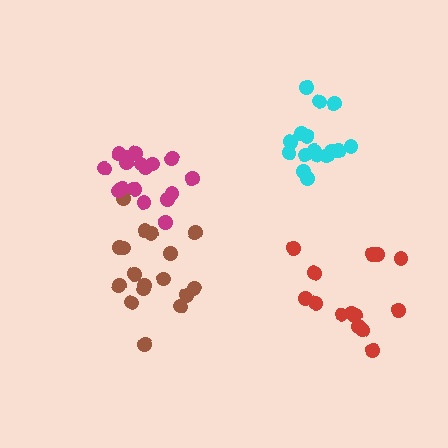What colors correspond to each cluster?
The clusters are colored: cyan, brown, red, magenta.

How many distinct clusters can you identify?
There are 4 distinct clusters.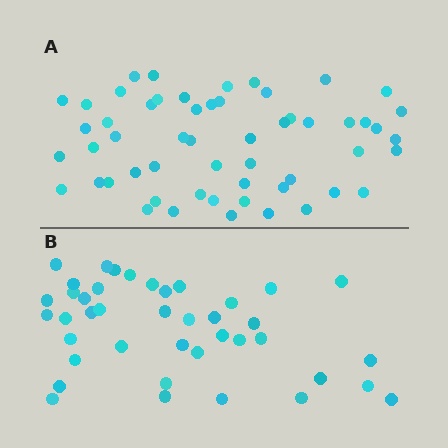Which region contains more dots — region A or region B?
Region A (the top region) has more dots.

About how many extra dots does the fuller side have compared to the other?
Region A has approximately 15 more dots than region B.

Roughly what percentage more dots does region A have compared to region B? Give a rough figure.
About 35% more.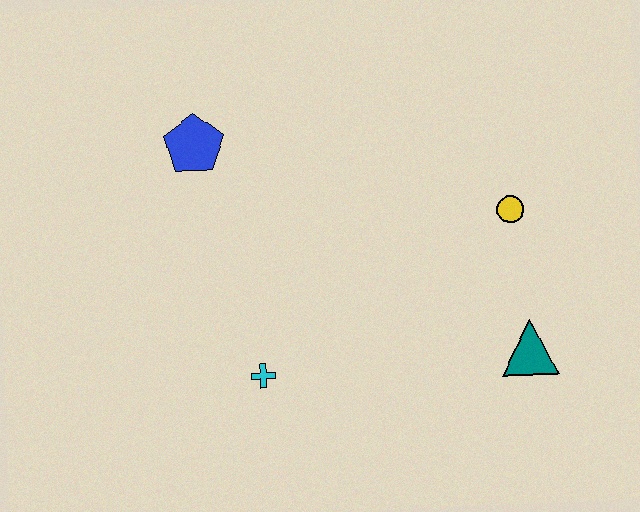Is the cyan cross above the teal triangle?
No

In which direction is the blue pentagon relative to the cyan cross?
The blue pentagon is above the cyan cross.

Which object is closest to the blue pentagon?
The cyan cross is closest to the blue pentagon.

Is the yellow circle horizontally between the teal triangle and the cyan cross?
Yes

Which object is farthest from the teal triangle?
The blue pentagon is farthest from the teal triangle.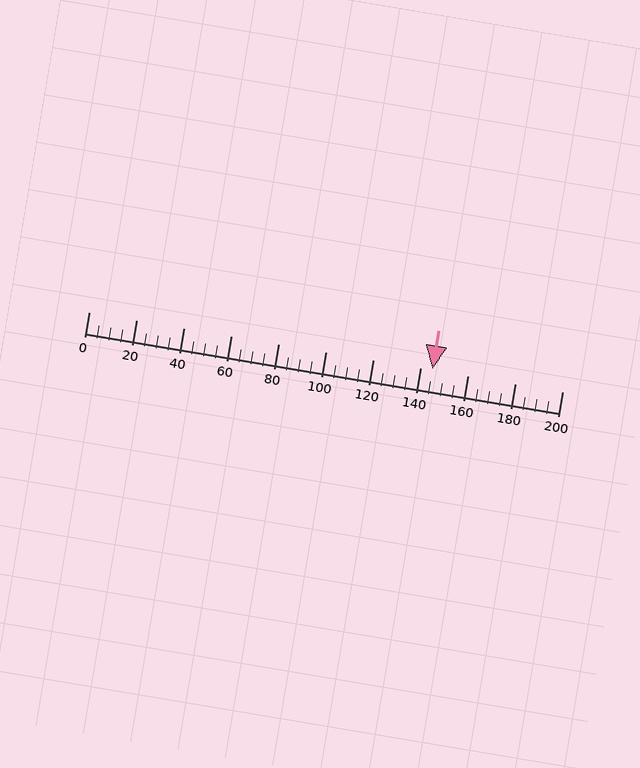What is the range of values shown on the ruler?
The ruler shows values from 0 to 200.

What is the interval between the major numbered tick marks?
The major tick marks are spaced 20 units apart.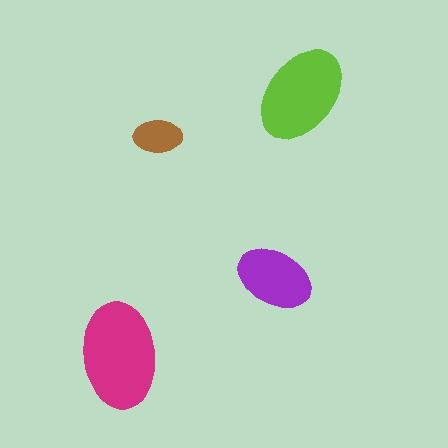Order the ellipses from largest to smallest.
the magenta one, the lime one, the purple one, the brown one.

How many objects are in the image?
There are 4 objects in the image.